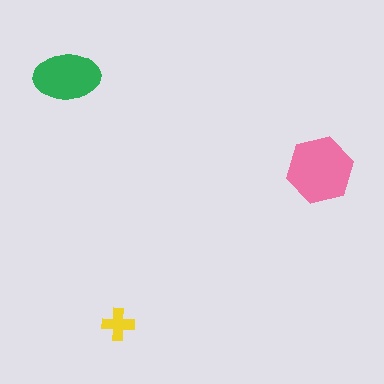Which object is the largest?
The pink hexagon.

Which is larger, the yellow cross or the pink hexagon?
The pink hexagon.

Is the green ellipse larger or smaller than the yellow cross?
Larger.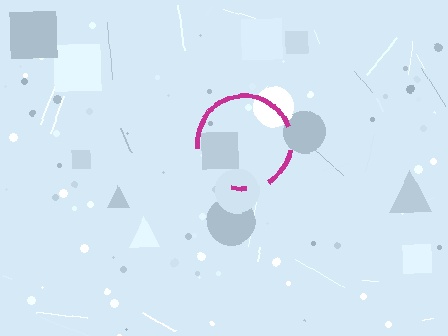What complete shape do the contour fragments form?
The contour fragments form a circle.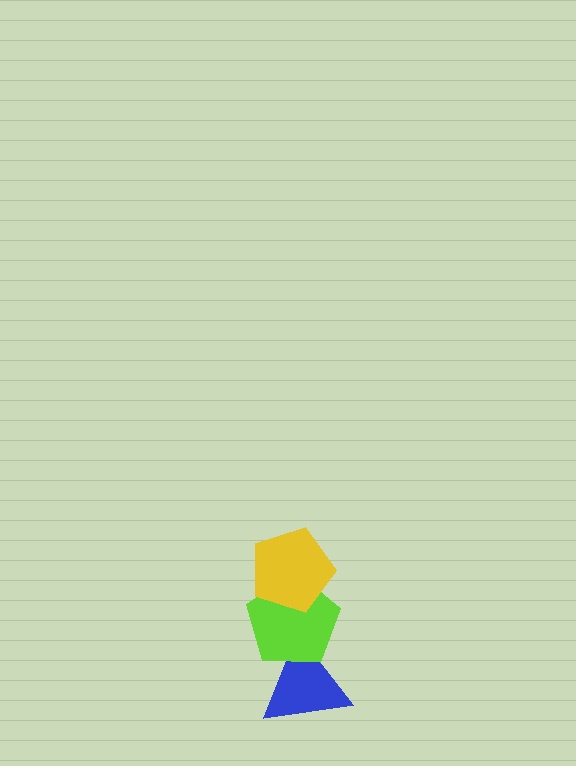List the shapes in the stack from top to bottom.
From top to bottom: the yellow pentagon, the lime pentagon, the blue triangle.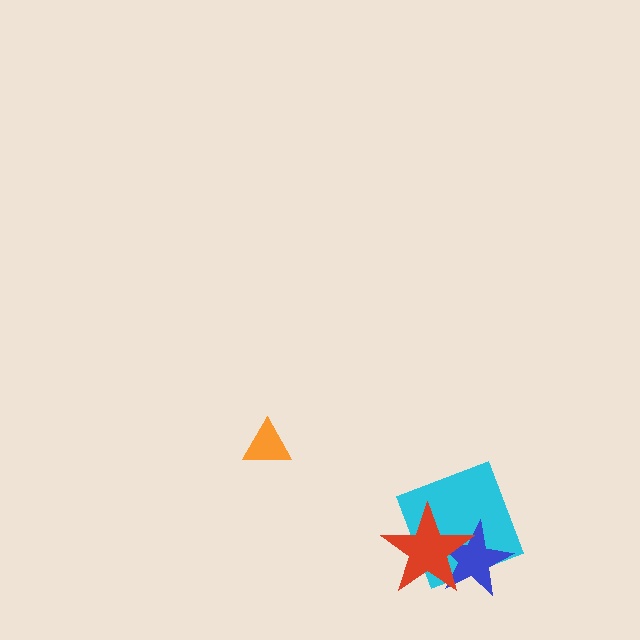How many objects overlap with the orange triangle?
0 objects overlap with the orange triangle.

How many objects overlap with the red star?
2 objects overlap with the red star.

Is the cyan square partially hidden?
Yes, it is partially covered by another shape.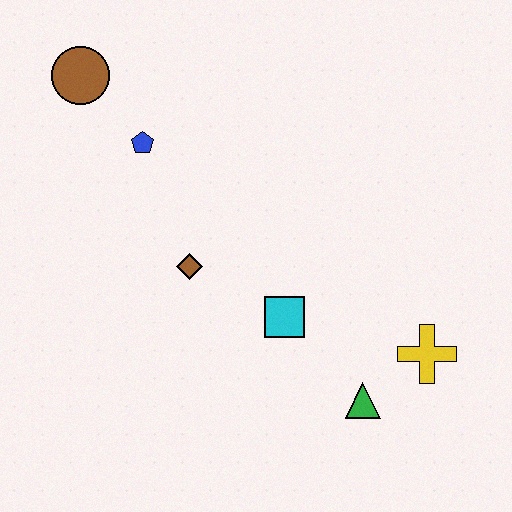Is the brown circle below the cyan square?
No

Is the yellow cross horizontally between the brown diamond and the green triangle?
No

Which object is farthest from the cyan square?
The brown circle is farthest from the cyan square.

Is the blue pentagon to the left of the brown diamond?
Yes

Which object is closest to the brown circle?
The blue pentagon is closest to the brown circle.